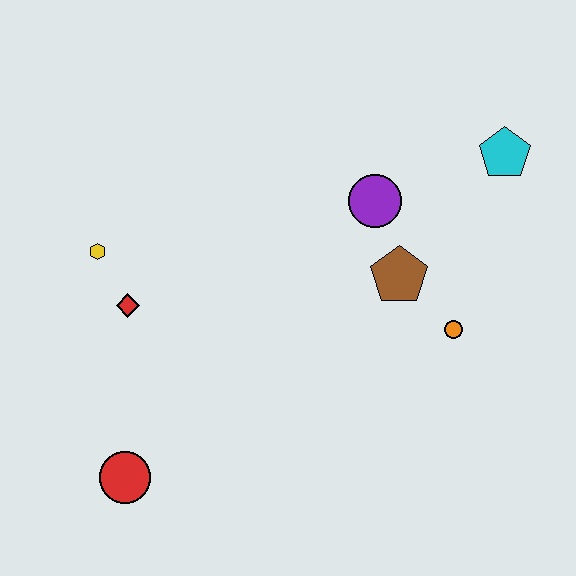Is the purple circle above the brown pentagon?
Yes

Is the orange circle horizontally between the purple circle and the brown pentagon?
No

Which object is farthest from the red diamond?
The cyan pentagon is farthest from the red diamond.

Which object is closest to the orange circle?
The brown pentagon is closest to the orange circle.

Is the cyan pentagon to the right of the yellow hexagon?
Yes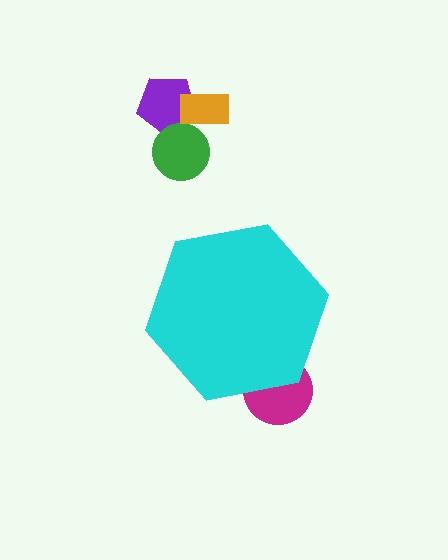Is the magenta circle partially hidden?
Yes, the magenta circle is partially hidden behind the cyan hexagon.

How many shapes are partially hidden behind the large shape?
1 shape is partially hidden.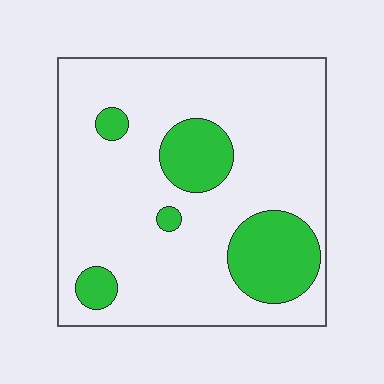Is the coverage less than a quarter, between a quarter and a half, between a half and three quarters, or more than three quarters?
Less than a quarter.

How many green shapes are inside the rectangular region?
5.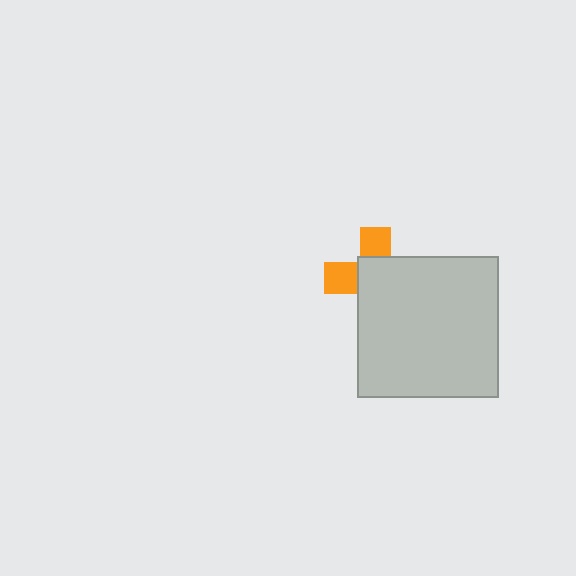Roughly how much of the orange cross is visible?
A small part of it is visible (roughly 36%).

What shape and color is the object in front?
The object in front is a light gray square.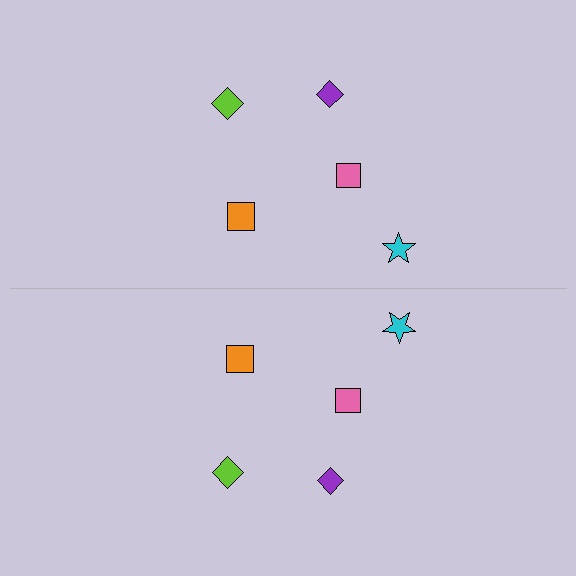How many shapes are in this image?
There are 10 shapes in this image.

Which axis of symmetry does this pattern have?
The pattern has a horizontal axis of symmetry running through the center of the image.